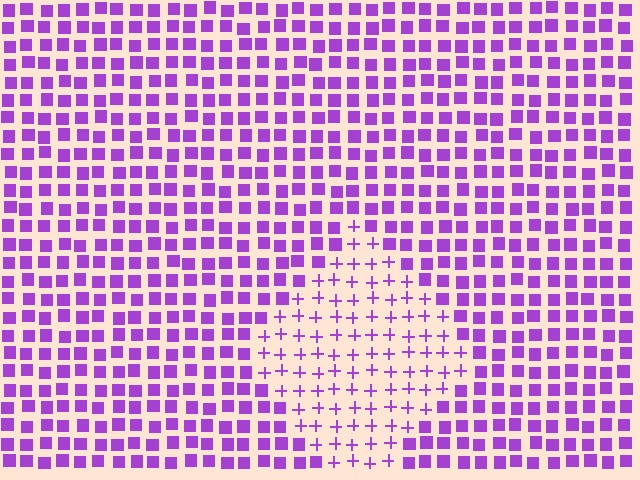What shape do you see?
I see a diamond.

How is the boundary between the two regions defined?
The boundary is defined by a change in element shape: plus signs inside vs. squares outside. All elements share the same color and spacing.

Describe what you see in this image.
The image is filled with small purple elements arranged in a uniform grid. A diamond-shaped region contains plus signs, while the surrounding area contains squares. The boundary is defined purely by the change in element shape.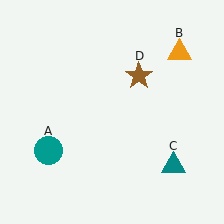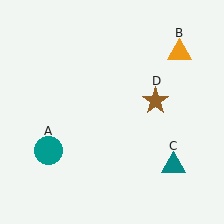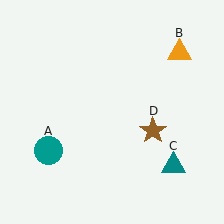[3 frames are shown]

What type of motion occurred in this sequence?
The brown star (object D) rotated clockwise around the center of the scene.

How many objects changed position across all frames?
1 object changed position: brown star (object D).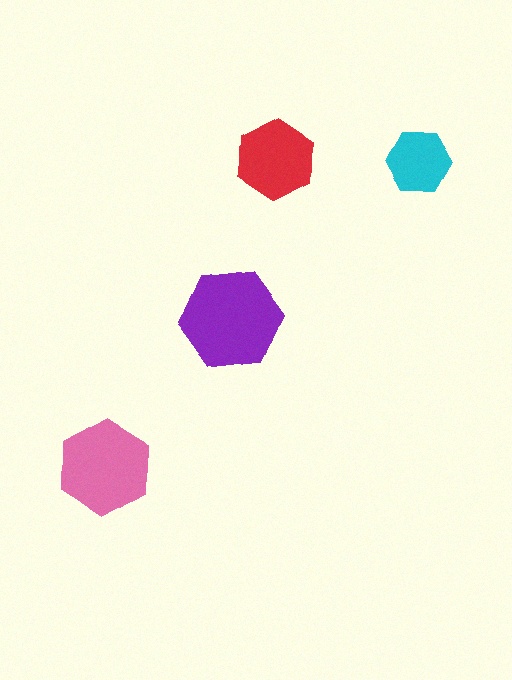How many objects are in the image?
There are 4 objects in the image.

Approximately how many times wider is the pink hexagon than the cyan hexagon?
About 1.5 times wider.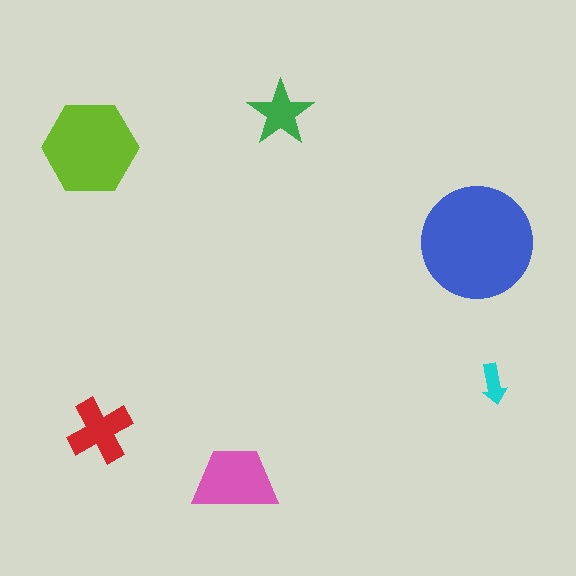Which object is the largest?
The blue circle.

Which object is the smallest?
The cyan arrow.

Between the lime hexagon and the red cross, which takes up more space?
The lime hexagon.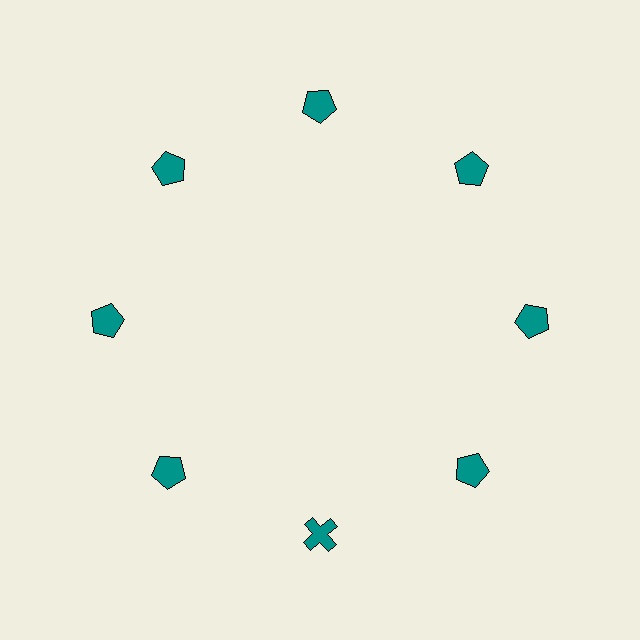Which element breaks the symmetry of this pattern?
The teal cross at roughly the 6 o'clock position breaks the symmetry. All other shapes are teal pentagons.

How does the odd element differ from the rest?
It has a different shape: cross instead of pentagon.